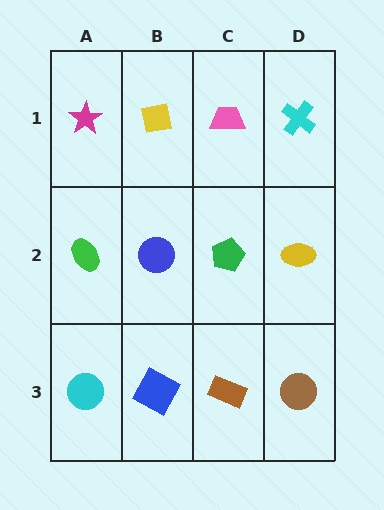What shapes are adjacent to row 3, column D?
A yellow ellipse (row 2, column D), a brown rectangle (row 3, column C).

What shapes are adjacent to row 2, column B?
A yellow square (row 1, column B), a blue square (row 3, column B), a green ellipse (row 2, column A), a green pentagon (row 2, column C).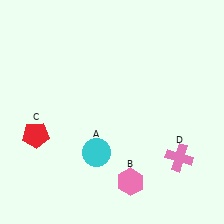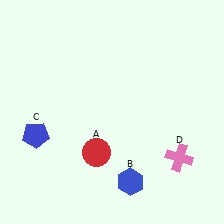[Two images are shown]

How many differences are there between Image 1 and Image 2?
There are 3 differences between the two images.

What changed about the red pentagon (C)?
In Image 1, C is red. In Image 2, it changed to blue.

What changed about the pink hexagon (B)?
In Image 1, B is pink. In Image 2, it changed to blue.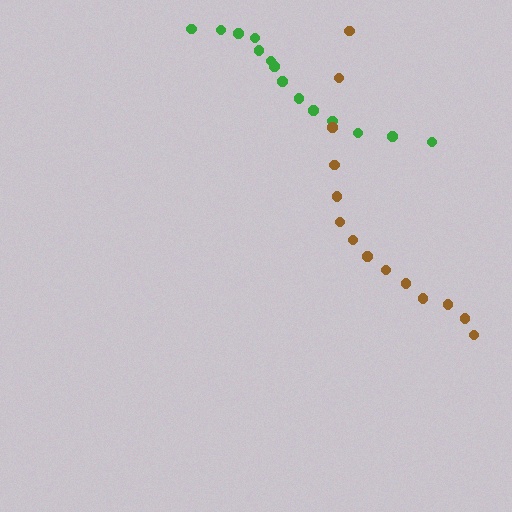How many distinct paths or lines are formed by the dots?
There are 2 distinct paths.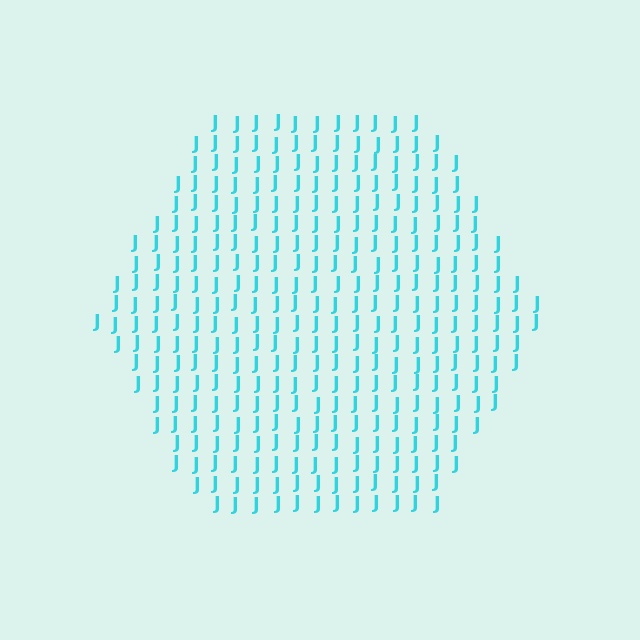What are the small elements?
The small elements are letter J's.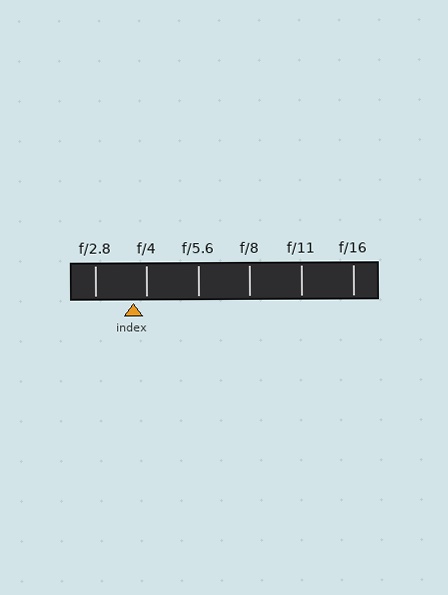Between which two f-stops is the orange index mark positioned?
The index mark is between f/2.8 and f/4.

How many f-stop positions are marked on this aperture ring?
There are 6 f-stop positions marked.